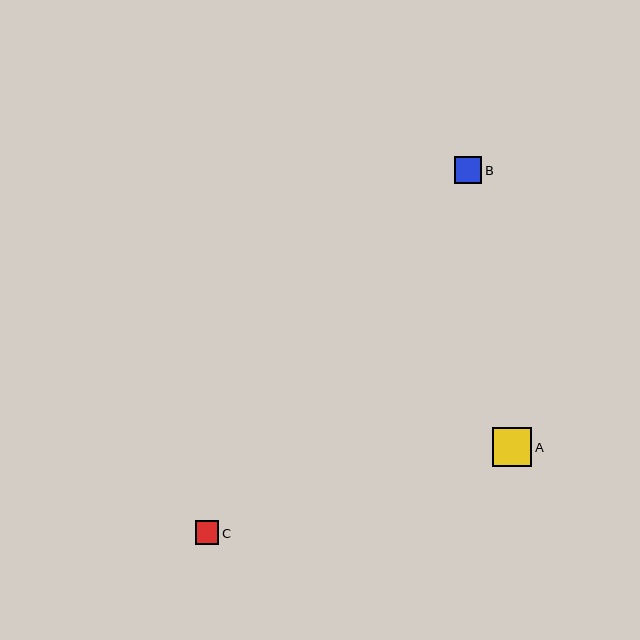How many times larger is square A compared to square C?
Square A is approximately 1.7 times the size of square C.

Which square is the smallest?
Square C is the smallest with a size of approximately 23 pixels.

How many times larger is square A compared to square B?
Square A is approximately 1.4 times the size of square B.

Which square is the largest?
Square A is the largest with a size of approximately 39 pixels.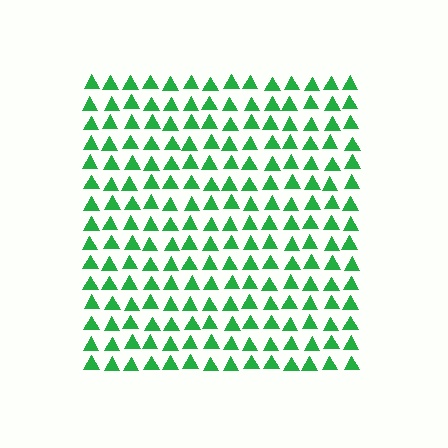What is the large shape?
The large shape is a square.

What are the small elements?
The small elements are triangles.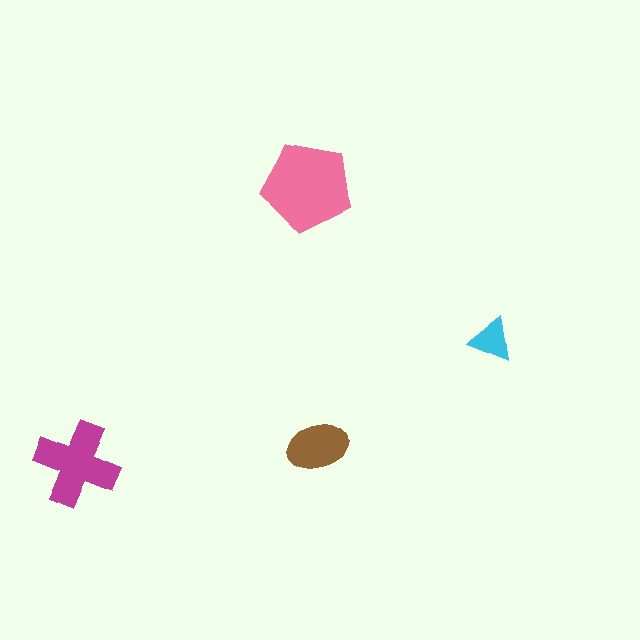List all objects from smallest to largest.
The cyan triangle, the brown ellipse, the magenta cross, the pink pentagon.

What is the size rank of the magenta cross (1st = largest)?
2nd.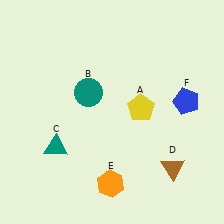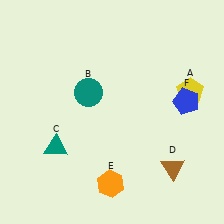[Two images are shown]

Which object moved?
The yellow pentagon (A) moved right.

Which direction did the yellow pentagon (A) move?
The yellow pentagon (A) moved right.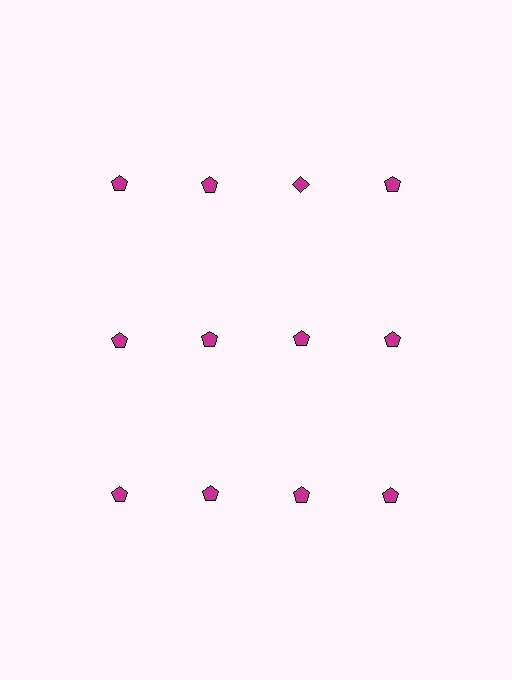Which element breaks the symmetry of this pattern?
The magenta diamond in the top row, center column breaks the symmetry. All other shapes are magenta pentagons.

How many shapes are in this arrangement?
There are 12 shapes arranged in a grid pattern.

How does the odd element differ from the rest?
It has a different shape: diamond instead of pentagon.